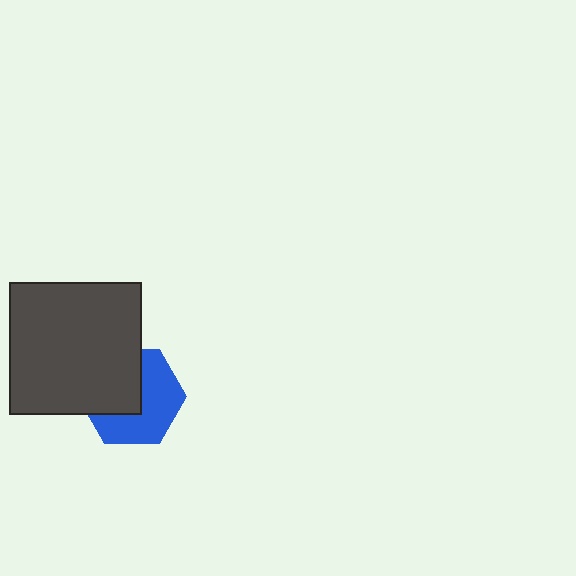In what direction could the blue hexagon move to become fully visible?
The blue hexagon could move toward the lower-right. That would shift it out from behind the dark gray square entirely.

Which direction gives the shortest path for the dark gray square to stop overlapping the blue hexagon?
Moving toward the upper-left gives the shortest separation.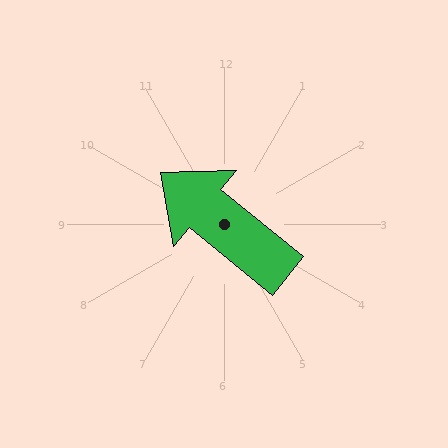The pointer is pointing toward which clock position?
Roughly 10 o'clock.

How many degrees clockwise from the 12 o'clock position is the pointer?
Approximately 309 degrees.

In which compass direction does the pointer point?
Northwest.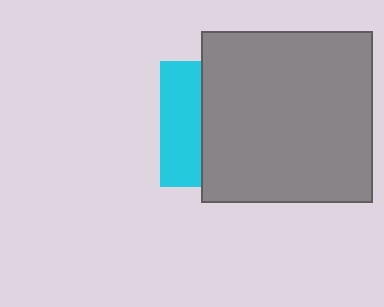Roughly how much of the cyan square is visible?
A small part of it is visible (roughly 33%).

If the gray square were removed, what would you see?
You would see the complete cyan square.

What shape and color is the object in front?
The object in front is a gray square.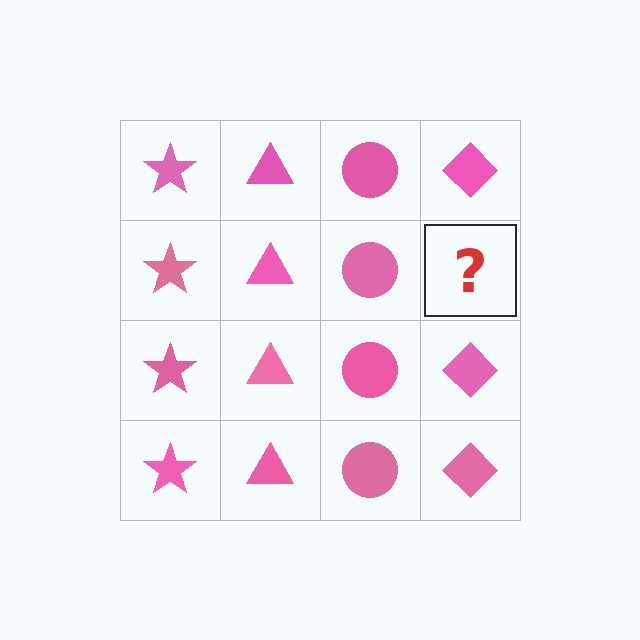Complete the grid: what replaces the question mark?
The question mark should be replaced with a pink diamond.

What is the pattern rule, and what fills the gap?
The rule is that each column has a consistent shape. The gap should be filled with a pink diamond.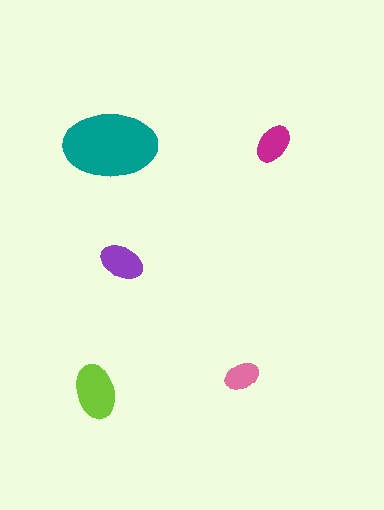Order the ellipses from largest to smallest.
the teal one, the lime one, the purple one, the magenta one, the pink one.